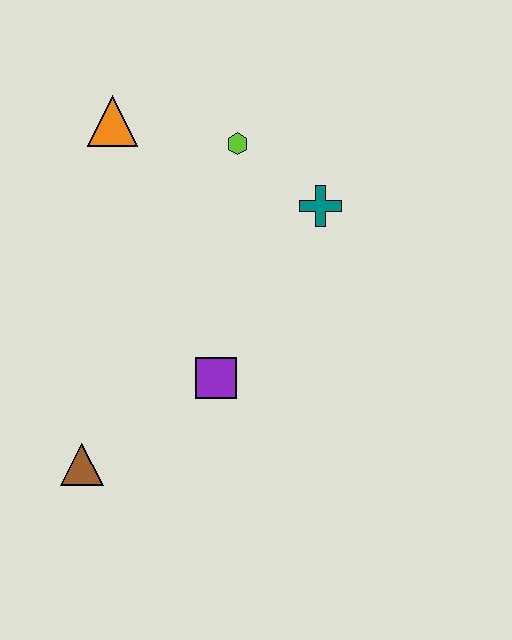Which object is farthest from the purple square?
The orange triangle is farthest from the purple square.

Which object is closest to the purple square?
The brown triangle is closest to the purple square.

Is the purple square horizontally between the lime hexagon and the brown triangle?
Yes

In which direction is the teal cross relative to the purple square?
The teal cross is above the purple square.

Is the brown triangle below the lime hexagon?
Yes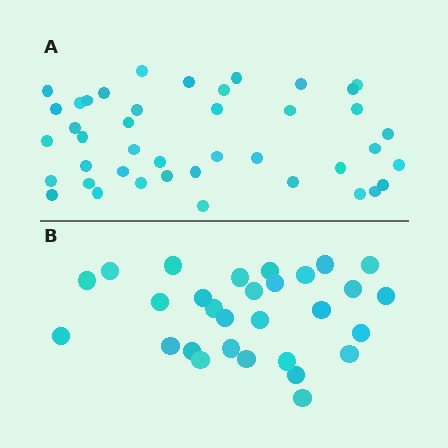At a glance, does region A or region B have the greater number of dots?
Region A (the top region) has more dots.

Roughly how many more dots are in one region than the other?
Region A has approximately 15 more dots than region B.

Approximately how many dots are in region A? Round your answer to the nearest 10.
About 40 dots. (The exact count is 42, which rounds to 40.)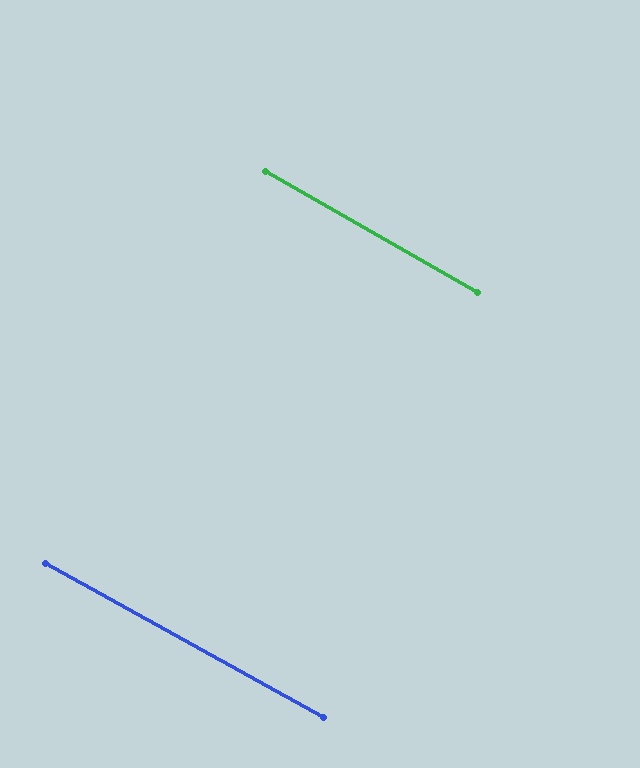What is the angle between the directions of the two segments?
Approximately 1 degree.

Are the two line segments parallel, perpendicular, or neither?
Parallel — their directions differ by only 0.7°.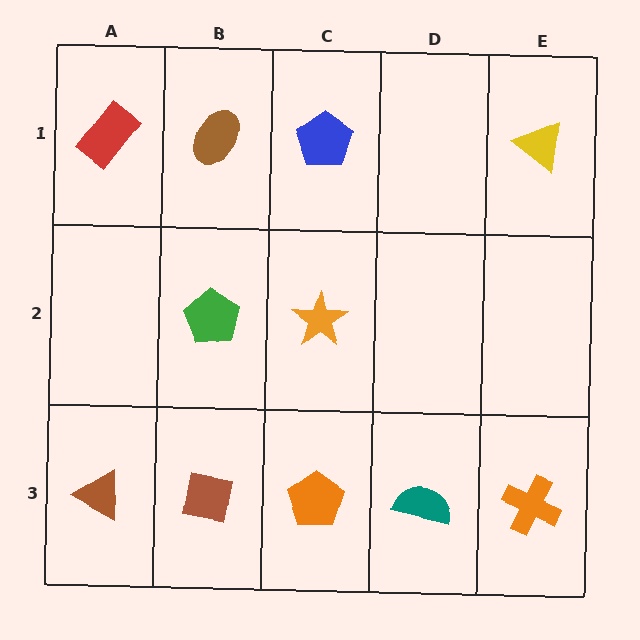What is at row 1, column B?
A brown ellipse.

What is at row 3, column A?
A brown triangle.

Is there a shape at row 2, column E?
No, that cell is empty.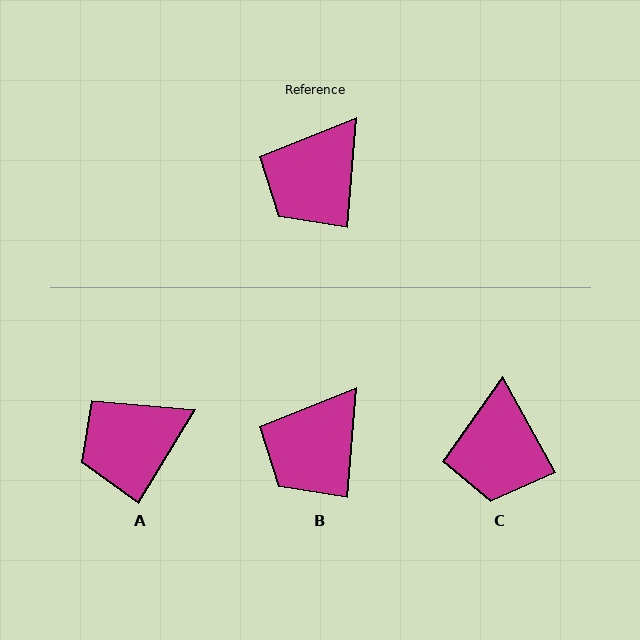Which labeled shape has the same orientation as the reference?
B.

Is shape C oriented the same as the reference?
No, it is off by about 33 degrees.